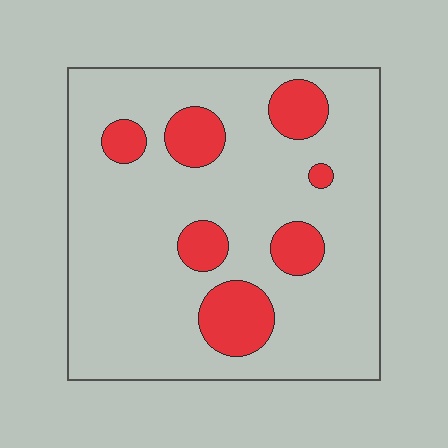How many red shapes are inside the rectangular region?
7.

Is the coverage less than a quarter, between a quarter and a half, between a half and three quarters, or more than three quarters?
Less than a quarter.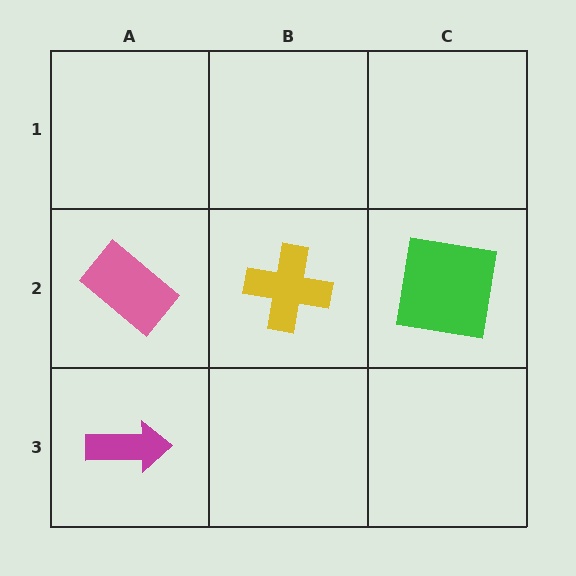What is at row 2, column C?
A green square.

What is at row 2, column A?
A pink rectangle.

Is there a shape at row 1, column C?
No, that cell is empty.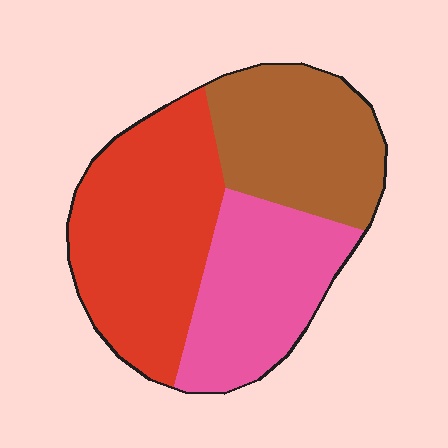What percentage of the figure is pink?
Pink takes up about one third (1/3) of the figure.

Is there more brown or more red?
Red.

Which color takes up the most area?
Red, at roughly 40%.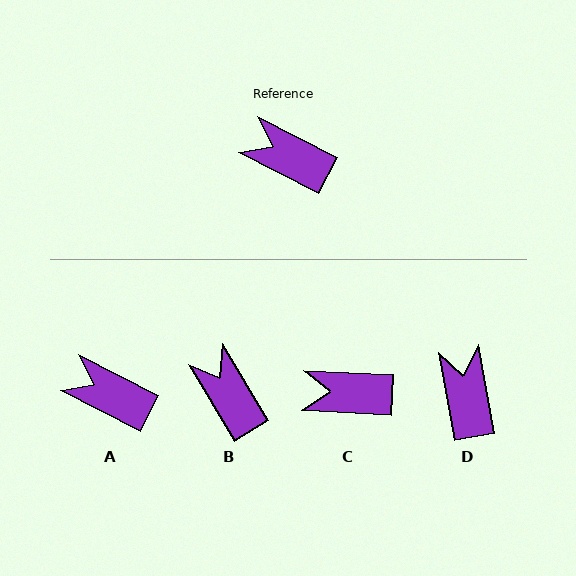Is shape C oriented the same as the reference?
No, it is off by about 24 degrees.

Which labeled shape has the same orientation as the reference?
A.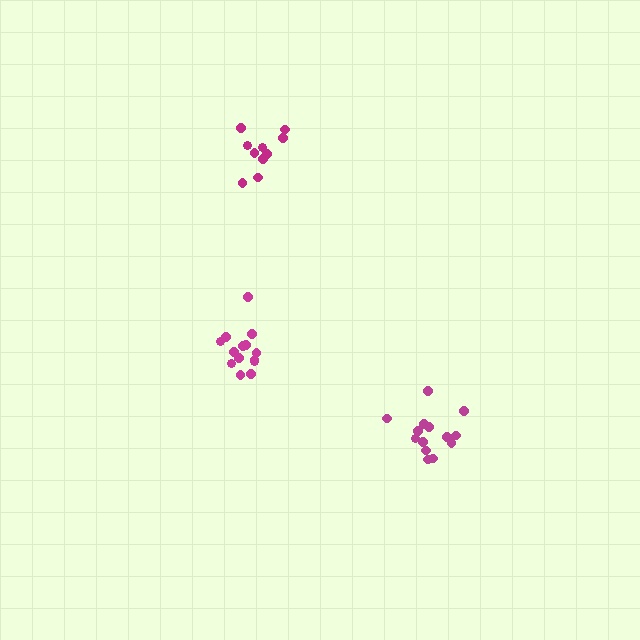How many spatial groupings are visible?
There are 3 spatial groupings.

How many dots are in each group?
Group 1: 10 dots, Group 2: 14 dots, Group 3: 14 dots (38 total).